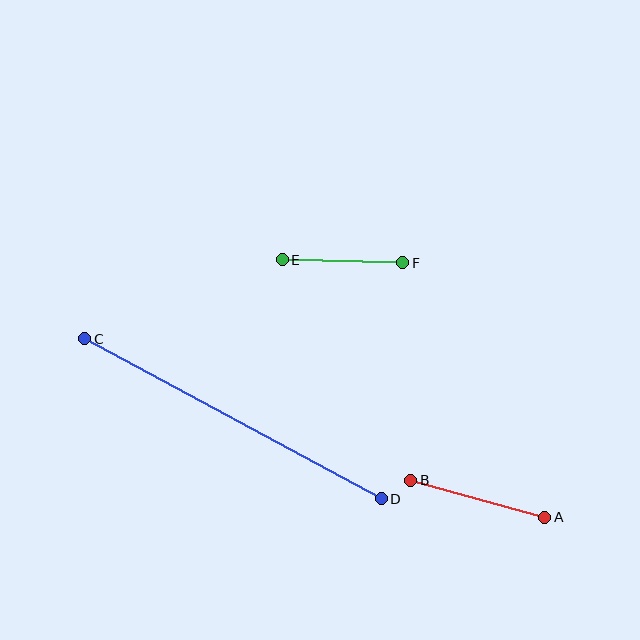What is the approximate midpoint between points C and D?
The midpoint is at approximately (233, 419) pixels.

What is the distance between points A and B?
The distance is approximately 139 pixels.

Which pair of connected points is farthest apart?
Points C and D are farthest apart.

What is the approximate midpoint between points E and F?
The midpoint is at approximately (343, 261) pixels.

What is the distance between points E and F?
The distance is approximately 120 pixels.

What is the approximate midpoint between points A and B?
The midpoint is at approximately (478, 499) pixels.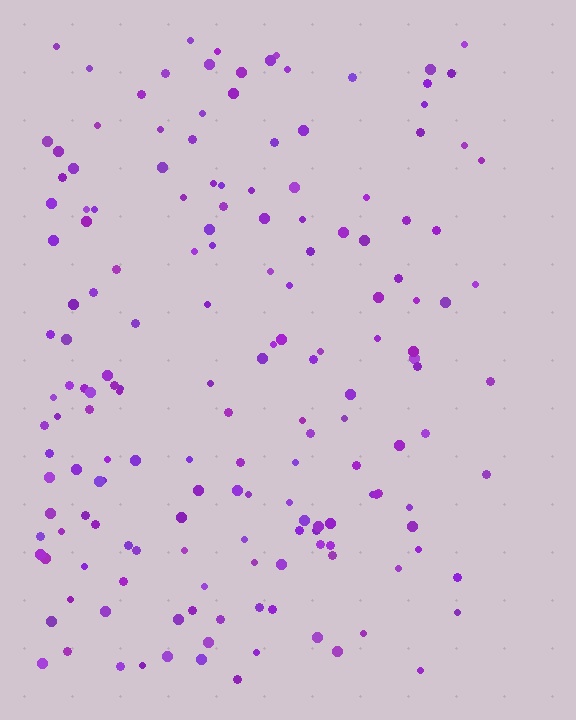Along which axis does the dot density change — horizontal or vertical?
Horizontal.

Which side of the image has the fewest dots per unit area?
The right.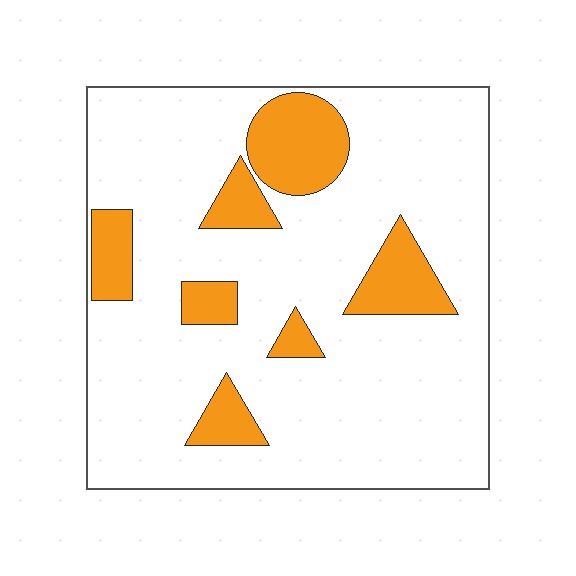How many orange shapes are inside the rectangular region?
7.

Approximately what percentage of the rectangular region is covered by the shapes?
Approximately 20%.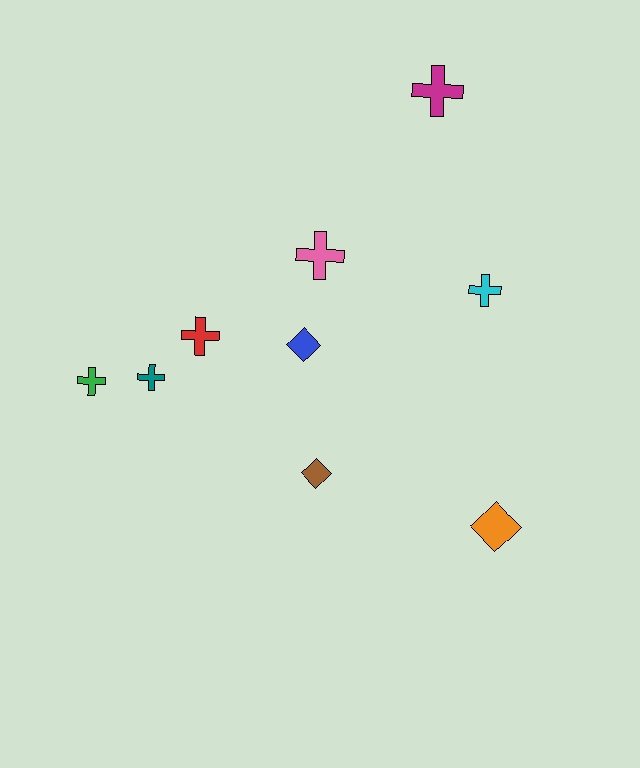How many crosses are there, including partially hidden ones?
There are 6 crosses.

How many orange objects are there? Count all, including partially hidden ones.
There is 1 orange object.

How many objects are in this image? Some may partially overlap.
There are 9 objects.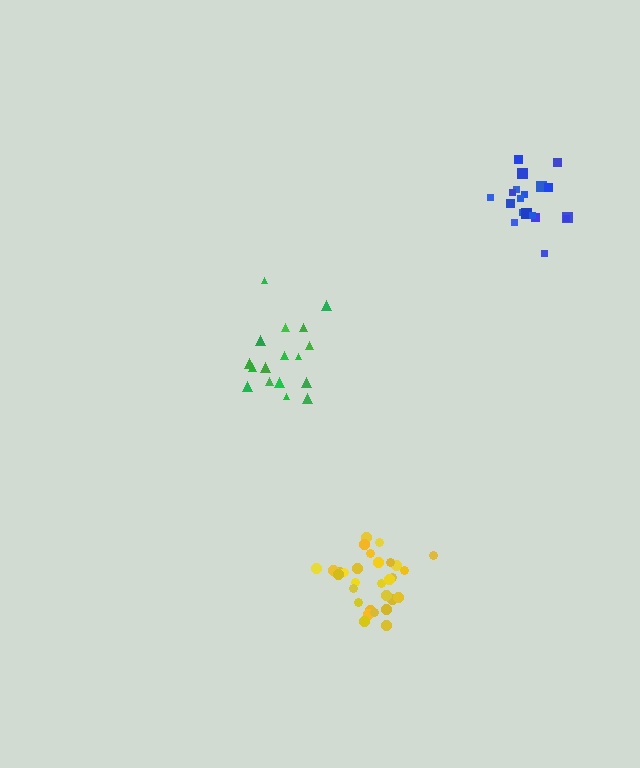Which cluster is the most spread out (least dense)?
Green.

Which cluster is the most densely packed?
Yellow.